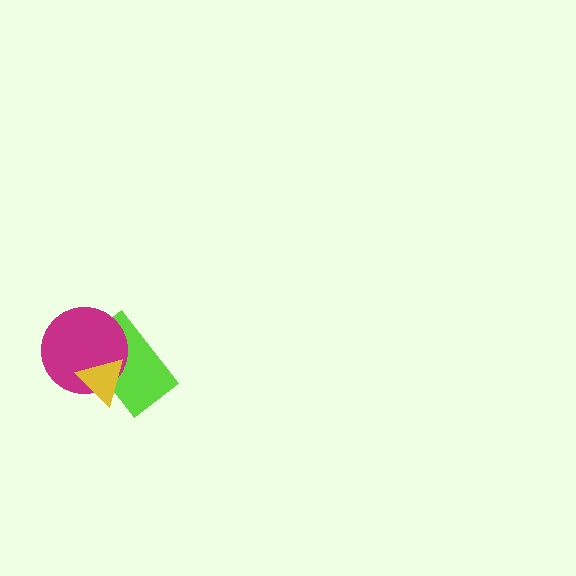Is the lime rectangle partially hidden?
Yes, it is partially covered by another shape.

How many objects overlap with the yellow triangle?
2 objects overlap with the yellow triangle.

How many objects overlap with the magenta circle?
2 objects overlap with the magenta circle.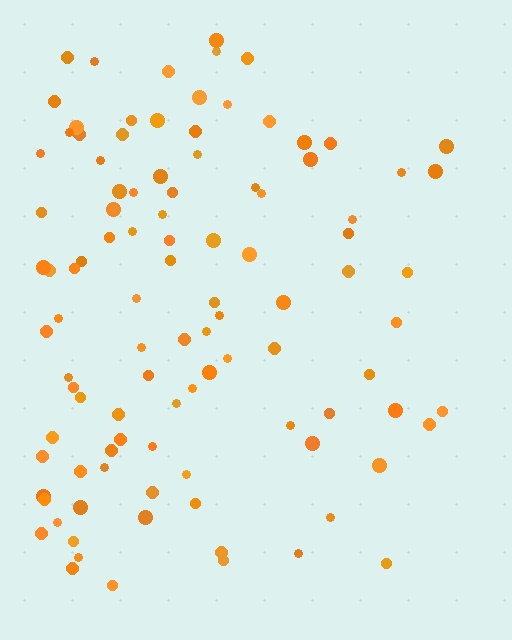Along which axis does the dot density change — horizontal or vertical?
Horizontal.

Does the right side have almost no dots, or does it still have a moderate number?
Still a moderate number, just noticeably fewer than the left.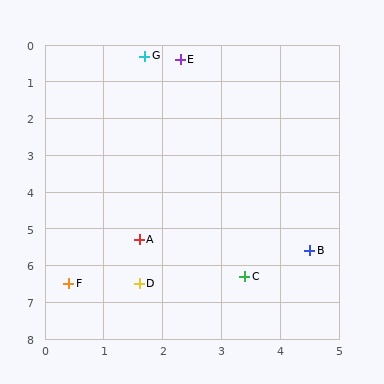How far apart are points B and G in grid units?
Points B and G are about 6.0 grid units apart.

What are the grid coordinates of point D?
Point D is at approximately (1.6, 6.5).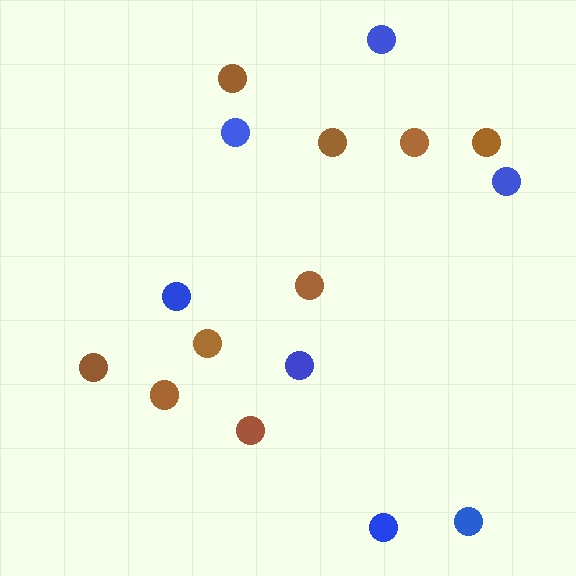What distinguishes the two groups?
There are 2 groups: one group of brown circles (9) and one group of blue circles (7).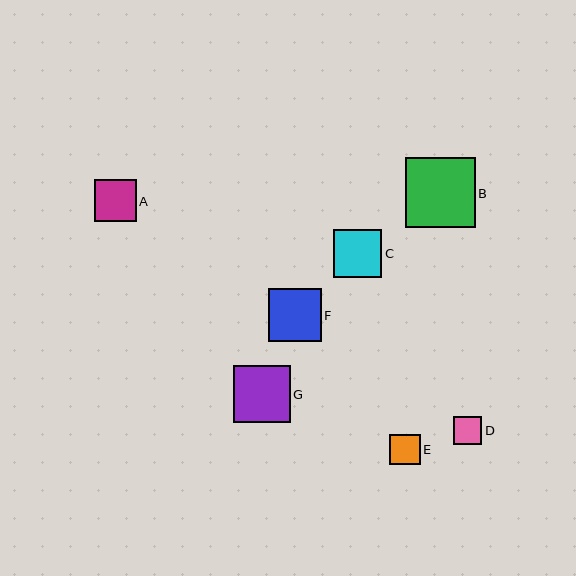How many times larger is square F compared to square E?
Square F is approximately 1.7 times the size of square E.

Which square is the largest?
Square B is the largest with a size of approximately 70 pixels.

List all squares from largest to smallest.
From largest to smallest: B, G, F, C, A, E, D.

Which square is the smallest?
Square D is the smallest with a size of approximately 28 pixels.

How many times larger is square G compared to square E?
Square G is approximately 1.9 times the size of square E.